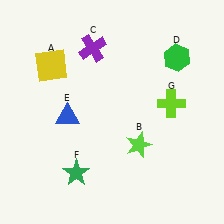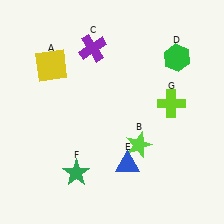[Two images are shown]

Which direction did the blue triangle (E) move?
The blue triangle (E) moved right.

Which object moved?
The blue triangle (E) moved right.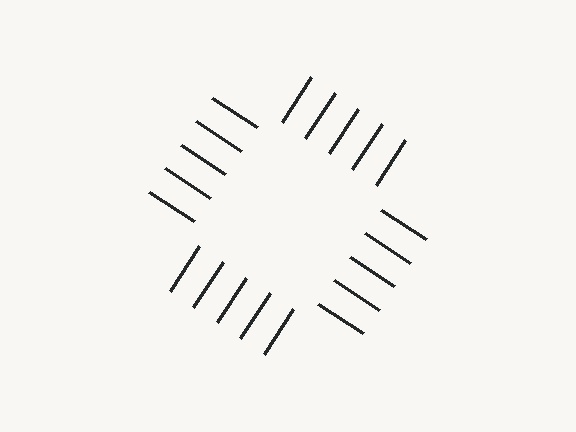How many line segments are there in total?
20 — 5 along each of the 4 edges.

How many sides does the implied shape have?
4 sides — the line-ends trace a square.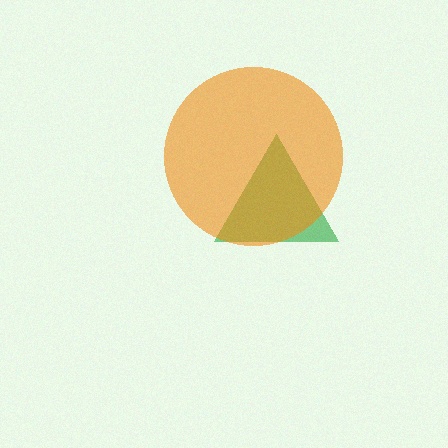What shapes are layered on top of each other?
The layered shapes are: a green triangle, an orange circle.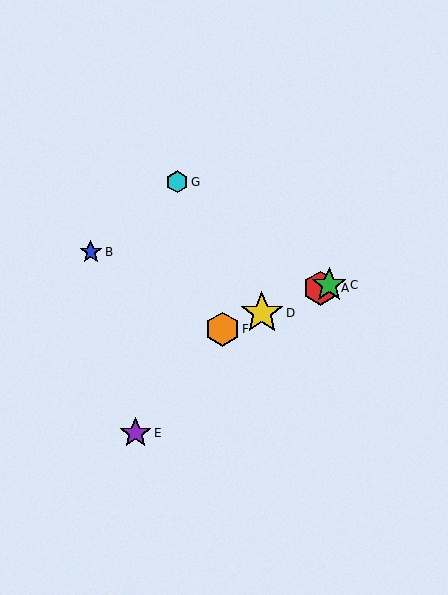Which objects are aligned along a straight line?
Objects A, C, D, F are aligned along a straight line.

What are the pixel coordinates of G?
Object G is at (177, 182).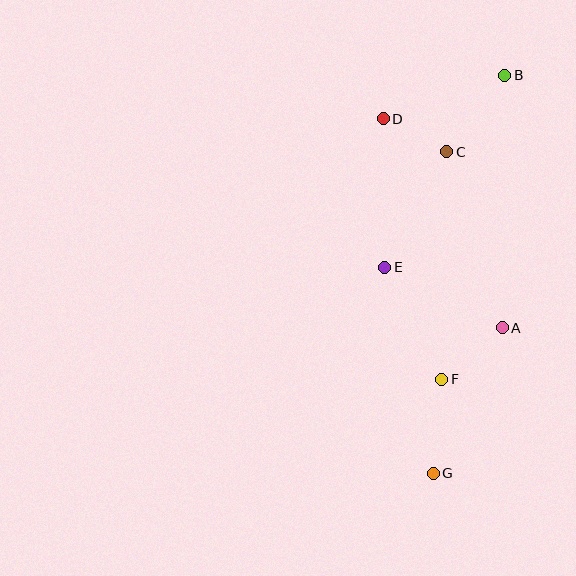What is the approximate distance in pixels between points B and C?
The distance between B and C is approximately 96 pixels.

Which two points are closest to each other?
Points C and D are closest to each other.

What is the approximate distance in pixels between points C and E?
The distance between C and E is approximately 131 pixels.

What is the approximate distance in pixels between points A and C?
The distance between A and C is approximately 184 pixels.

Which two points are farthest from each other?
Points B and G are farthest from each other.